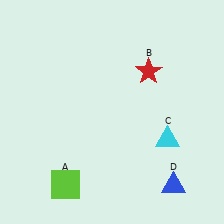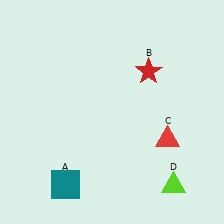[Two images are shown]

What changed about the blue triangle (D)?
In Image 1, D is blue. In Image 2, it changed to lime.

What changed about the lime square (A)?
In Image 1, A is lime. In Image 2, it changed to teal.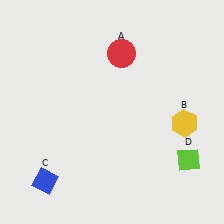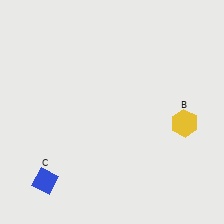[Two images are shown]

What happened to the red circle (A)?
The red circle (A) was removed in Image 2. It was in the top-right area of Image 1.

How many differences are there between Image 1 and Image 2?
There are 2 differences between the two images.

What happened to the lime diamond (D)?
The lime diamond (D) was removed in Image 2. It was in the bottom-right area of Image 1.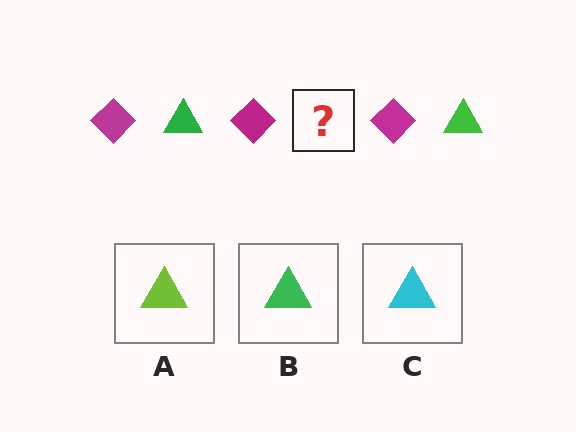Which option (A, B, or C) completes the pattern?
B.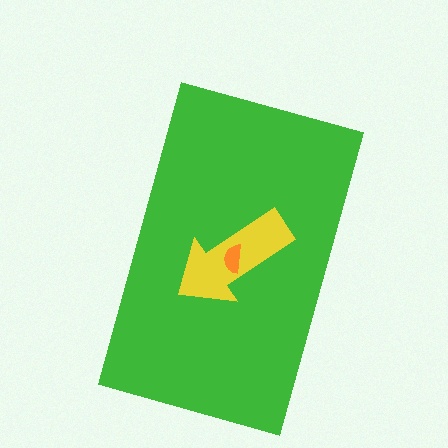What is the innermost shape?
The orange semicircle.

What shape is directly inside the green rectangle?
The yellow arrow.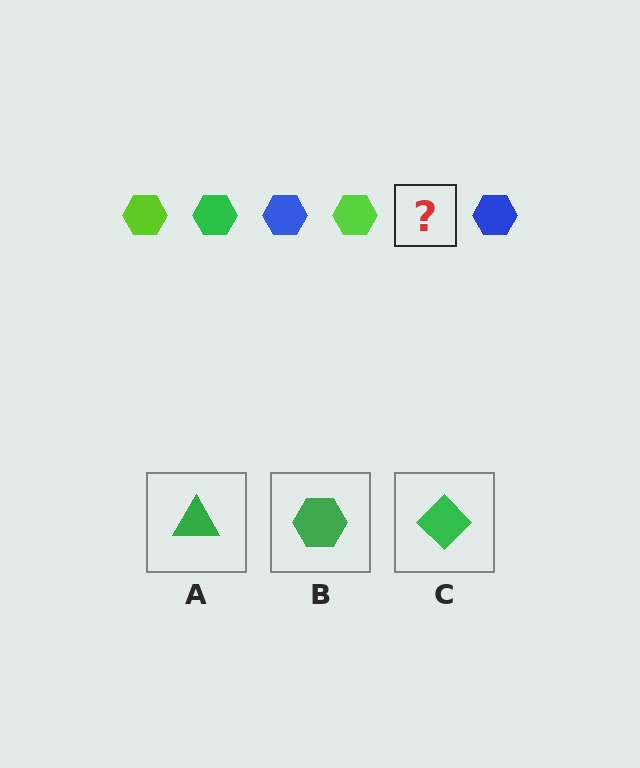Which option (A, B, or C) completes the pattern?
B.